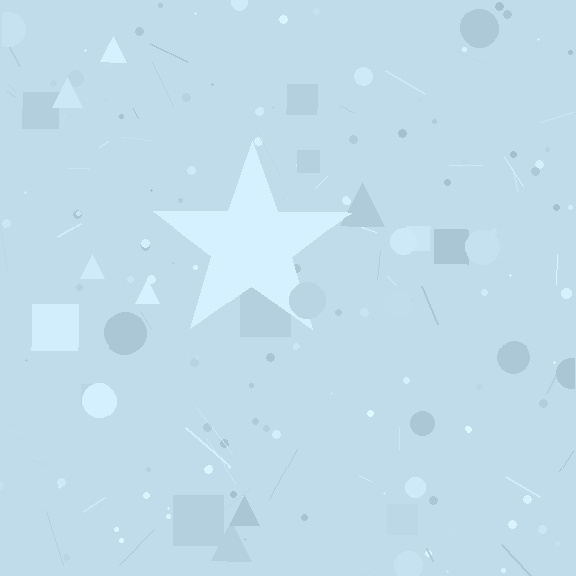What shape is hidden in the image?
A star is hidden in the image.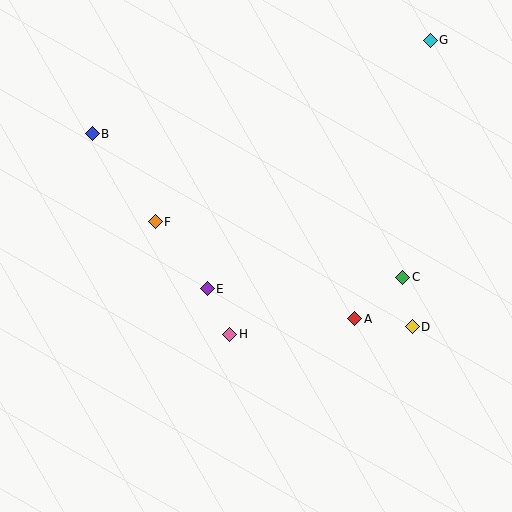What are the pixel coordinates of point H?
Point H is at (230, 334).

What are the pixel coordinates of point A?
Point A is at (355, 319).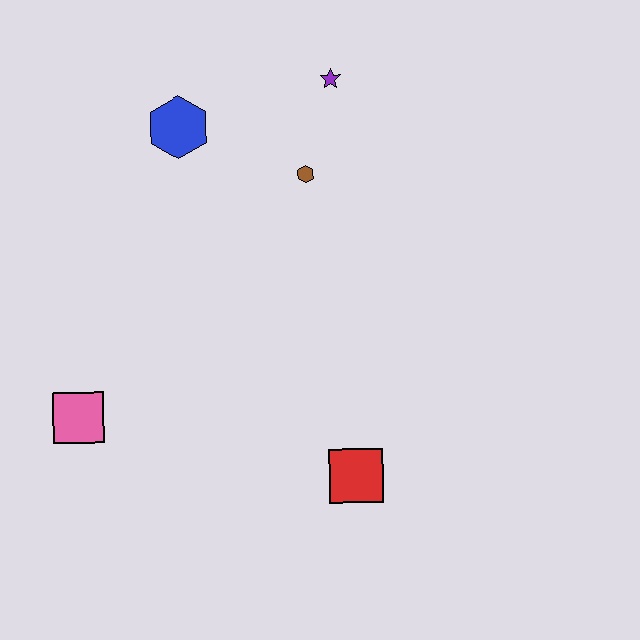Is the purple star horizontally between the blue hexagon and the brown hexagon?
No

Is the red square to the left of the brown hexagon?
No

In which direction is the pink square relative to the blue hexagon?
The pink square is below the blue hexagon.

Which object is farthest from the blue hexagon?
The red square is farthest from the blue hexagon.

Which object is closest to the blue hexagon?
The brown hexagon is closest to the blue hexagon.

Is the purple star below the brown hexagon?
No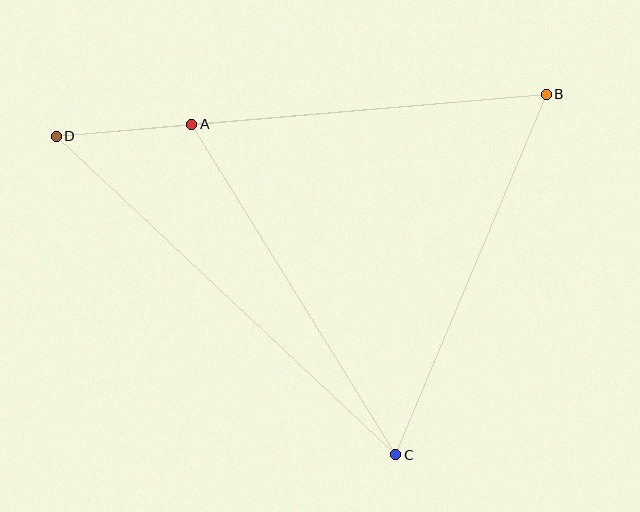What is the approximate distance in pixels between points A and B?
The distance between A and B is approximately 356 pixels.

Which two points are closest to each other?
Points A and D are closest to each other.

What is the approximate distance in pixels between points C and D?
The distance between C and D is approximately 465 pixels.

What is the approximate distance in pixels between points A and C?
The distance between A and C is approximately 388 pixels.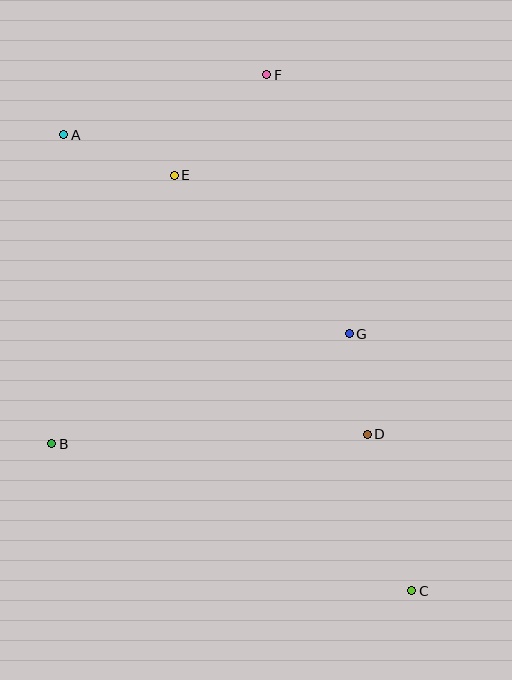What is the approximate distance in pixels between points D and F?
The distance between D and F is approximately 373 pixels.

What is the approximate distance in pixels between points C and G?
The distance between C and G is approximately 265 pixels.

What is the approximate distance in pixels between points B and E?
The distance between B and E is approximately 295 pixels.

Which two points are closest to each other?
Points D and G are closest to each other.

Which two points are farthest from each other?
Points A and C are farthest from each other.